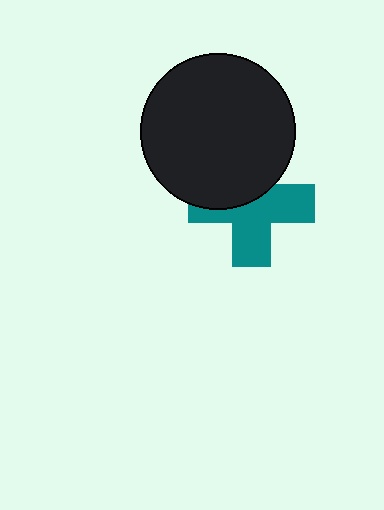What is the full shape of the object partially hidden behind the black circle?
The partially hidden object is a teal cross.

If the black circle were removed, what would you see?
You would see the complete teal cross.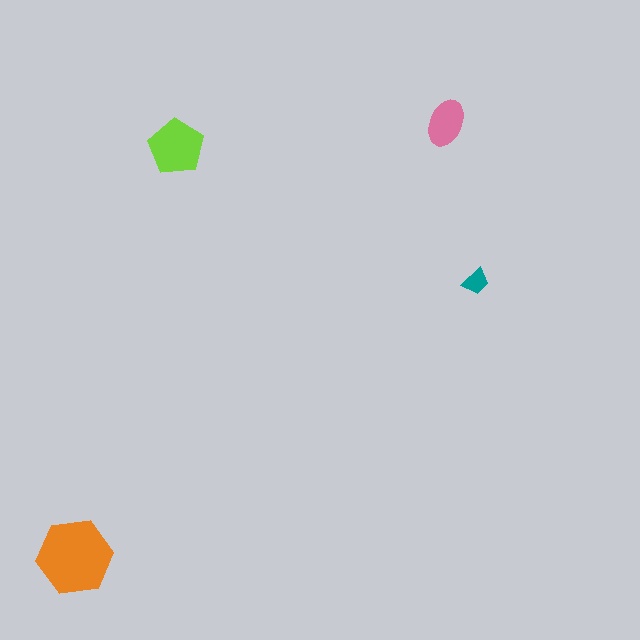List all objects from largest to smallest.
The orange hexagon, the lime pentagon, the pink ellipse, the teal trapezoid.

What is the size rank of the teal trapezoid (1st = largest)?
4th.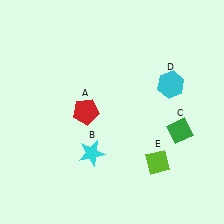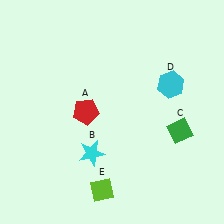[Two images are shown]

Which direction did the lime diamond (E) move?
The lime diamond (E) moved left.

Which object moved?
The lime diamond (E) moved left.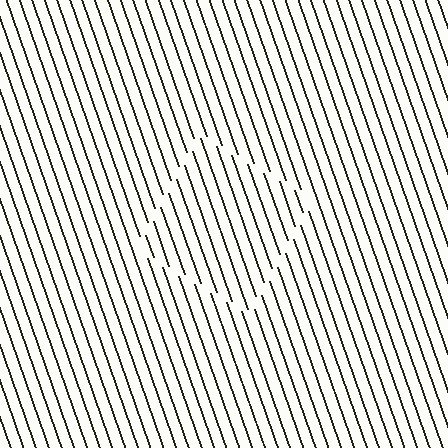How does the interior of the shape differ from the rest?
The interior of the shape contains the same grating, shifted by half a period — the contour is defined by the phase discontinuity where line-ends from the inner and outer gratings abut.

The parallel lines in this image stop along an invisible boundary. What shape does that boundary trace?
An illusory square. The interior of the shape contains the same grating, shifted by half a period — the contour is defined by the phase discontinuity where line-ends from the inner and outer gratings abut.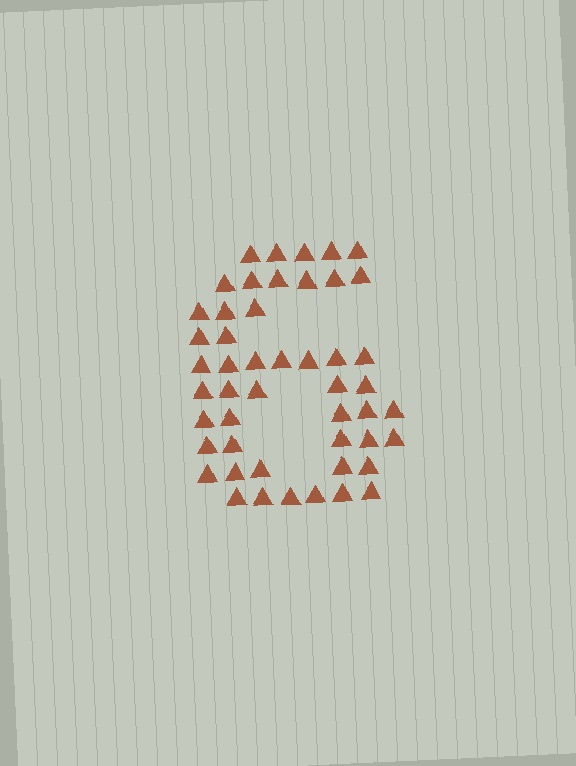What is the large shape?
The large shape is the digit 6.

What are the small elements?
The small elements are triangles.